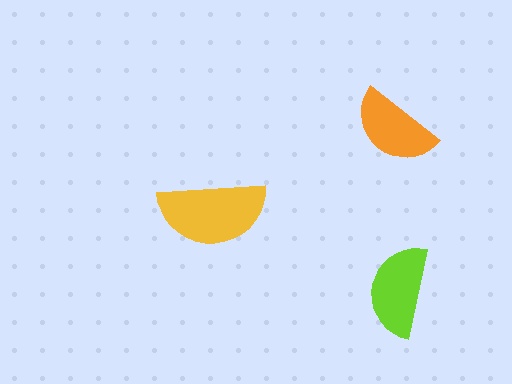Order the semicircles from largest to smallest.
the yellow one, the lime one, the orange one.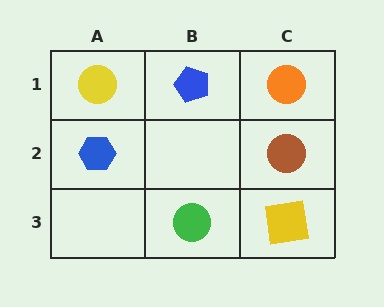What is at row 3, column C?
A yellow square.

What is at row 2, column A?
A blue hexagon.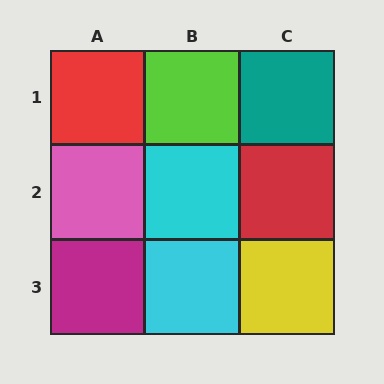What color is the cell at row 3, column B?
Cyan.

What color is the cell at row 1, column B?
Lime.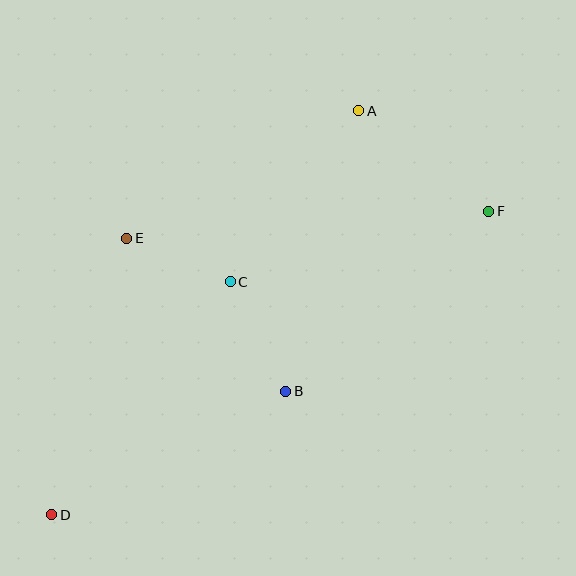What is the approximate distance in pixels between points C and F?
The distance between C and F is approximately 268 pixels.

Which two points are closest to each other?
Points C and E are closest to each other.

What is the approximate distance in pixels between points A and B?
The distance between A and B is approximately 290 pixels.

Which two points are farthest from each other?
Points D and F are farthest from each other.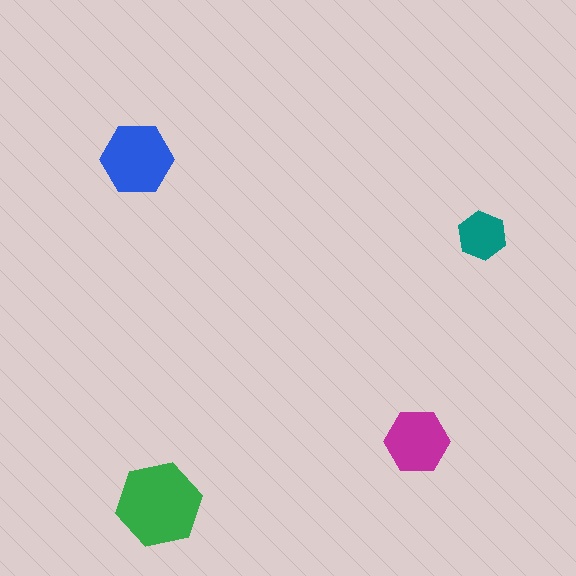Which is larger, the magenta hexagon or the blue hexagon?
The blue one.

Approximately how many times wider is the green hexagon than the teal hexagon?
About 1.5 times wider.